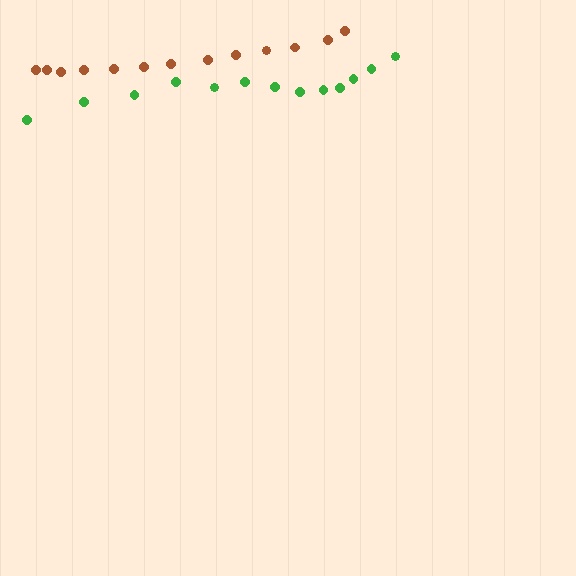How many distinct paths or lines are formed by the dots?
There are 2 distinct paths.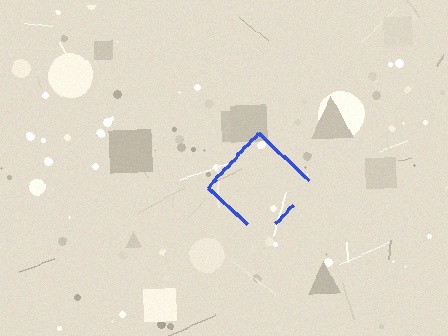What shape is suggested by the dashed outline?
The dashed outline suggests a diamond.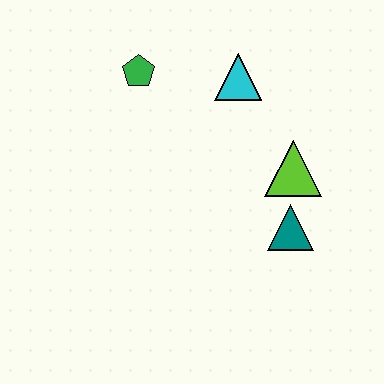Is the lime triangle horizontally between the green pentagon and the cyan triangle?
No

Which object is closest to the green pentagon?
The cyan triangle is closest to the green pentagon.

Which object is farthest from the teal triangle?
The green pentagon is farthest from the teal triangle.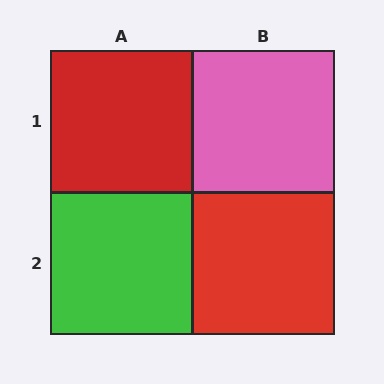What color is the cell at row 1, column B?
Pink.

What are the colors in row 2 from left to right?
Green, red.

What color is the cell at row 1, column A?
Red.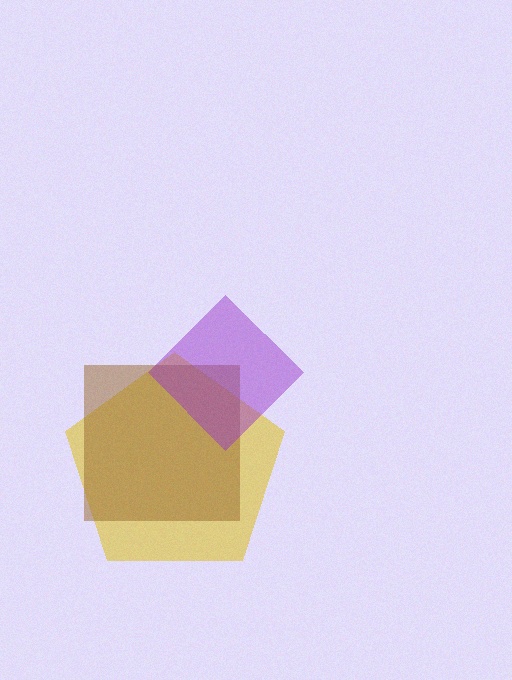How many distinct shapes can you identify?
There are 3 distinct shapes: a yellow pentagon, a brown square, a purple diamond.